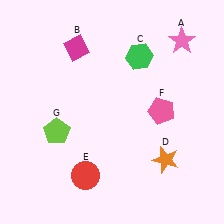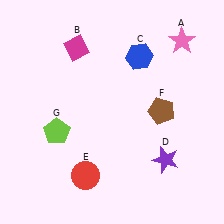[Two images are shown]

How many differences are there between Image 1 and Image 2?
There are 3 differences between the two images.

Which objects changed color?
C changed from green to blue. D changed from orange to purple. F changed from pink to brown.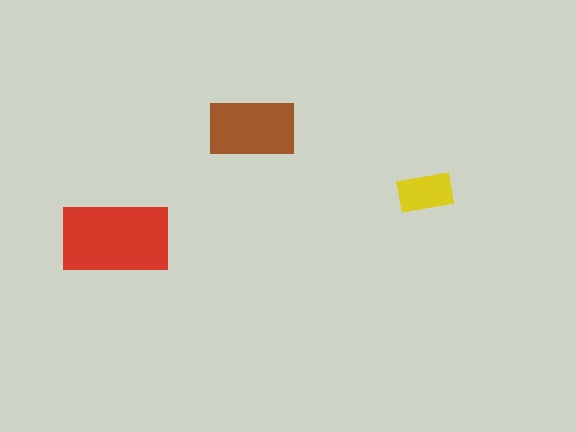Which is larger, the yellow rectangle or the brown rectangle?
The brown one.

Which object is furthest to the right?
The yellow rectangle is rightmost.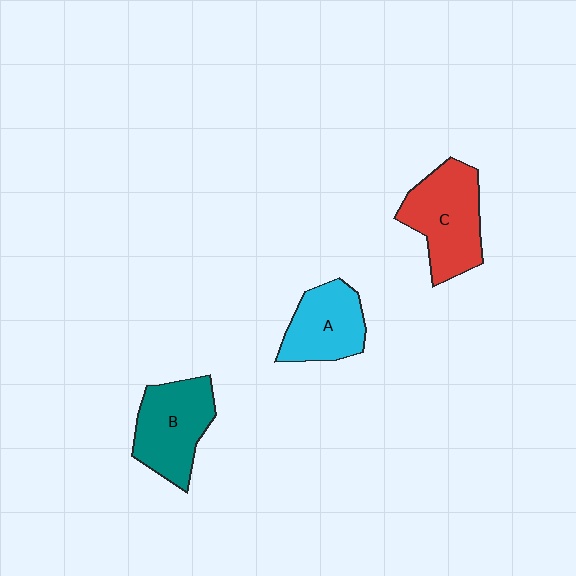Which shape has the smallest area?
Shape A (cyan).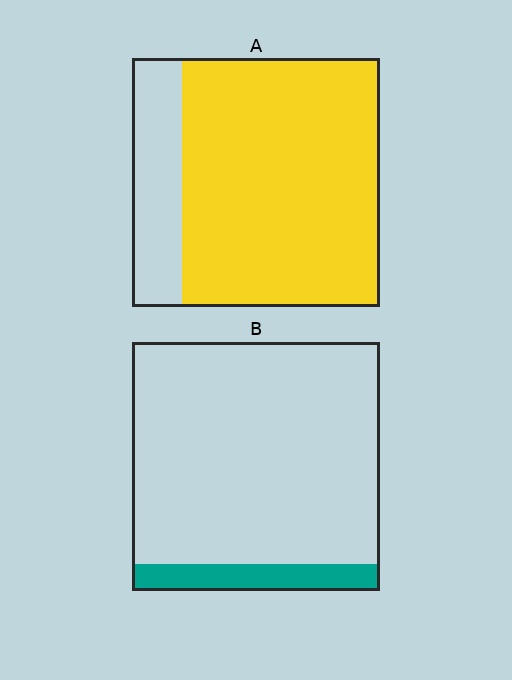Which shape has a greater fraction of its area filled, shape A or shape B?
Shape A.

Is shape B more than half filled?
No.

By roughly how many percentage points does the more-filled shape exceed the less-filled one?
By roughly 70 percentage points (A over B).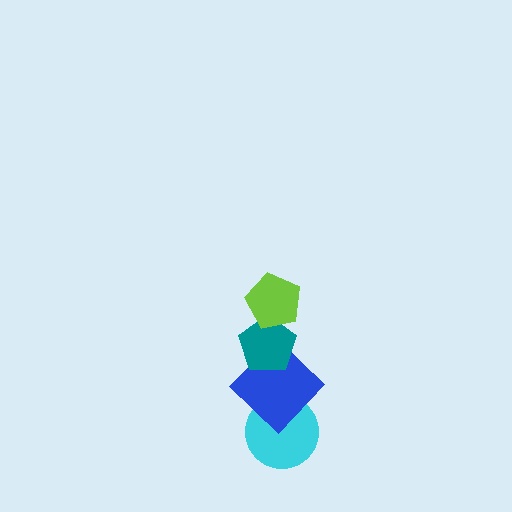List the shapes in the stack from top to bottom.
From top to bottom: the lime pentagon, the teal pentagon, the blue diamond, the cyan circle.